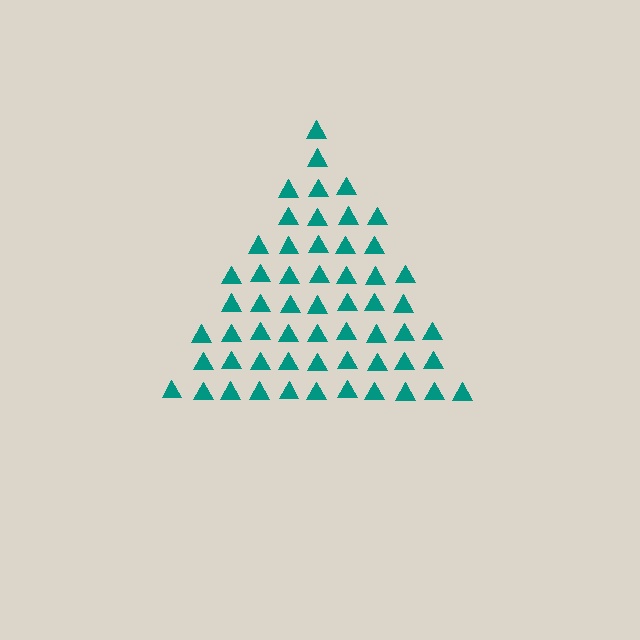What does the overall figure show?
The overall figure shows a triangle.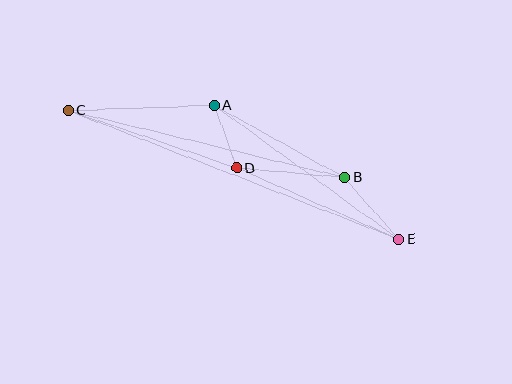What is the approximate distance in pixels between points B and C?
The distance between B and C is approximately 284 pixels.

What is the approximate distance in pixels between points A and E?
The distance between A and E is approximately 228 pixels.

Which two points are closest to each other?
Points A and D are closest to each other.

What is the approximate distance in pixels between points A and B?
The distance between A and B is approximately 148 pixels.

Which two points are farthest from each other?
Points C and E are farthest from each other.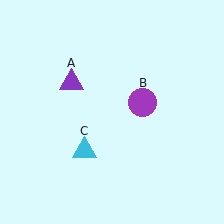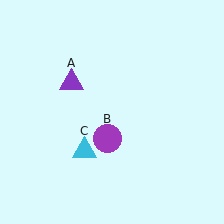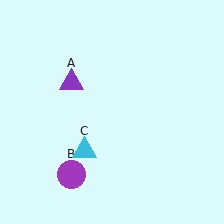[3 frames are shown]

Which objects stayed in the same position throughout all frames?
Purple triangle (object A) and cyan triangle (object C) remained stationary.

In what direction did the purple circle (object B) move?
The purple circle (object B) moved down and to the left.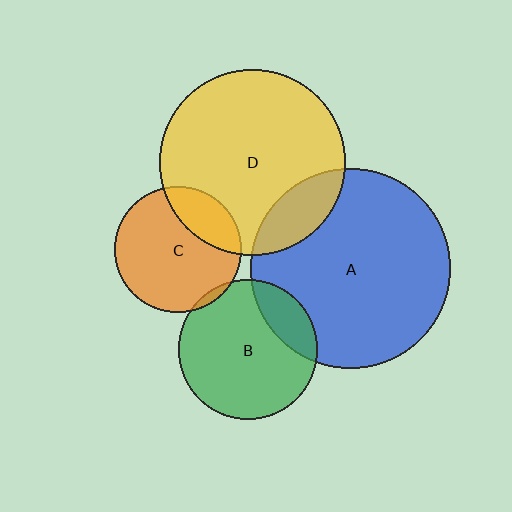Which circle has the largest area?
Circle A (blue).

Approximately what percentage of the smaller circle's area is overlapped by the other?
Approximately 15%.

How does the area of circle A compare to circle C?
Approximately 2.5 times.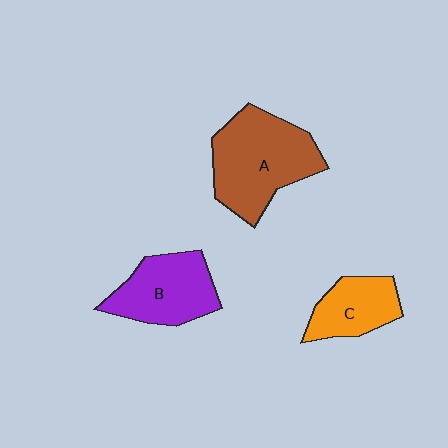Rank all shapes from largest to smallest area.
From largest to smallest: A (brown), B (purple), C (orange).